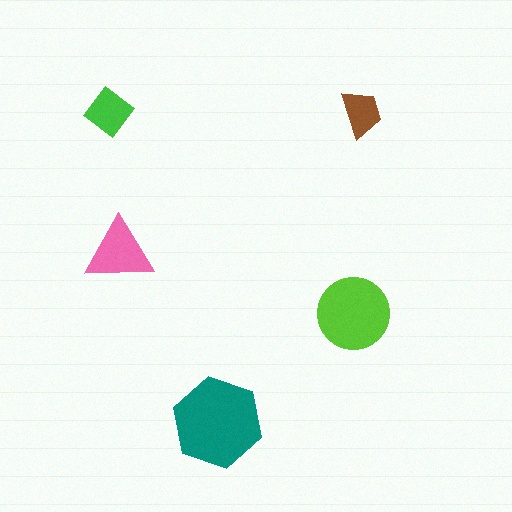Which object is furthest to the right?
The brown trapezoid is rightmost.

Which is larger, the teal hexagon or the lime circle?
The teal hexagon.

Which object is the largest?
The teal hexagon.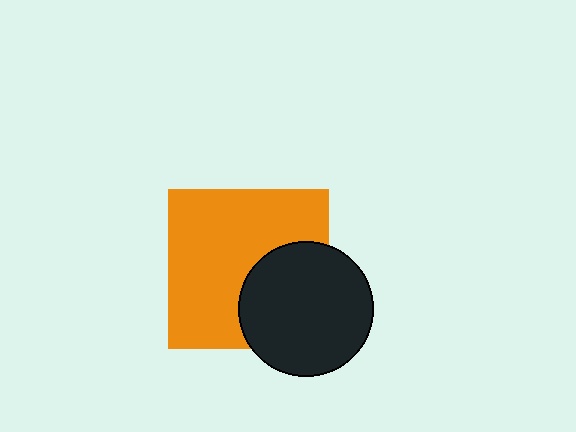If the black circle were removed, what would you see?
You would see the complete orange square.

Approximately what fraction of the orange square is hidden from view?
Roughly 34% of the orange square is hidden behind the black circle.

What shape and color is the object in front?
The object in front is a black circle.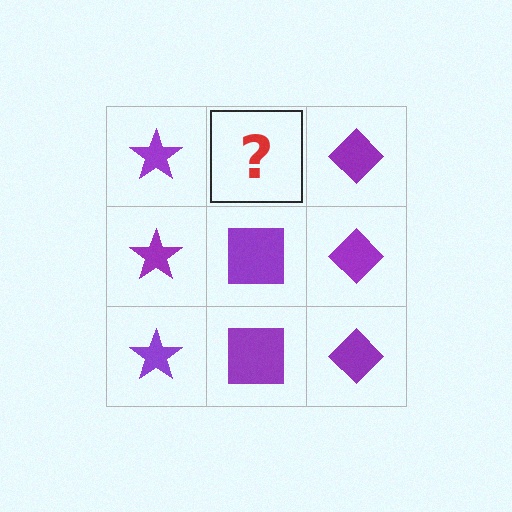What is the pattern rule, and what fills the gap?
The rule is that each column has a consistent shape. The gap should be filled with a purple square.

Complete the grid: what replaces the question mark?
The question mark should be replaced with a purple square.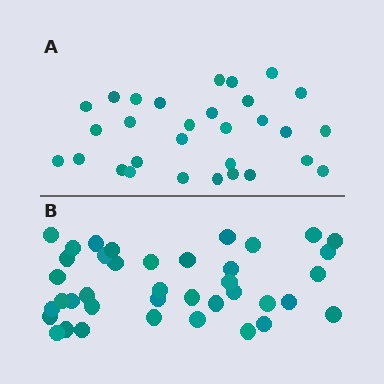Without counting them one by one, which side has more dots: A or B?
Region B (the bottom region) has more dots.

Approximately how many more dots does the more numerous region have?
Region B has roughly 8 or so more dots than region A.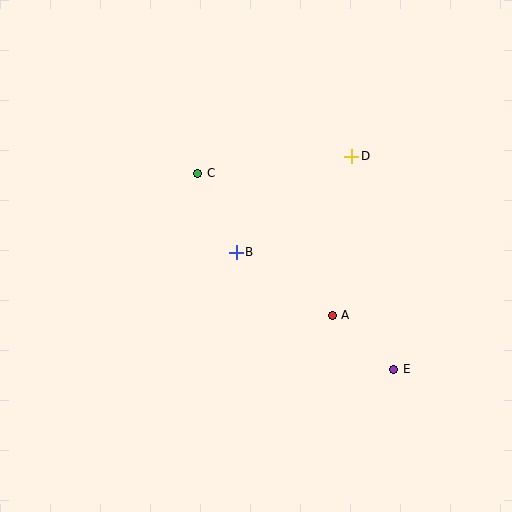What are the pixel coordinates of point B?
Point B is at (236, 252).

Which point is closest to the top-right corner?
Point D is closest to the top-right corner.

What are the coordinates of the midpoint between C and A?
The midpoint between C and A is at (265, 244).